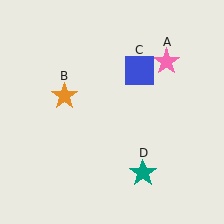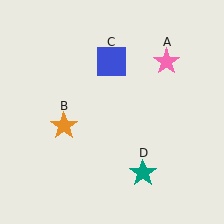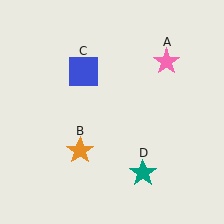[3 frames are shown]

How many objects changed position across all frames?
2 objects changed position: orange star (object B), blue square (object C).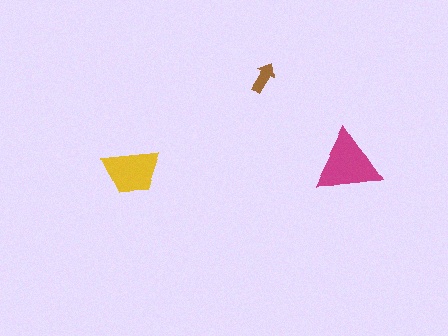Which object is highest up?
The brown arrow is topmost.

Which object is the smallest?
The brown arrow.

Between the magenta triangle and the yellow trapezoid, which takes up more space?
The magenta triangle.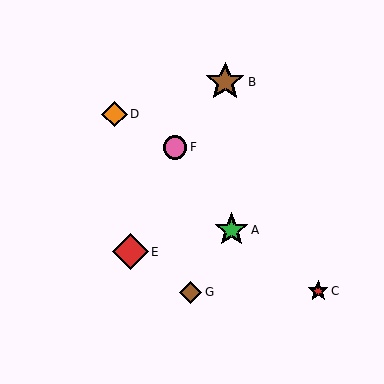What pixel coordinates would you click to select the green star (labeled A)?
Click at (231, 230) to select the green star A.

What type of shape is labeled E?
Shape E is a red diamond.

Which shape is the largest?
The brown star (labeled B) is the largest.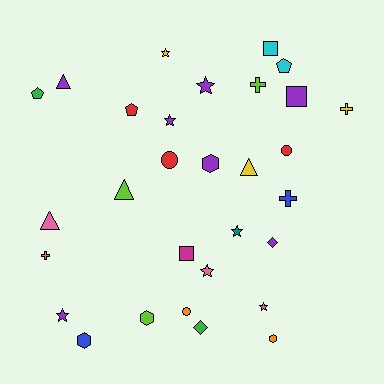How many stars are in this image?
There are 7 stars.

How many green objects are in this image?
There are 2 green objects.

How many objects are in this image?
There are 30 objects.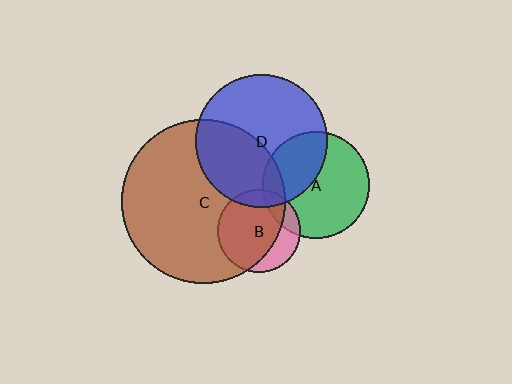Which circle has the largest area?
Circle C (brown).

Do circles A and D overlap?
Yes.